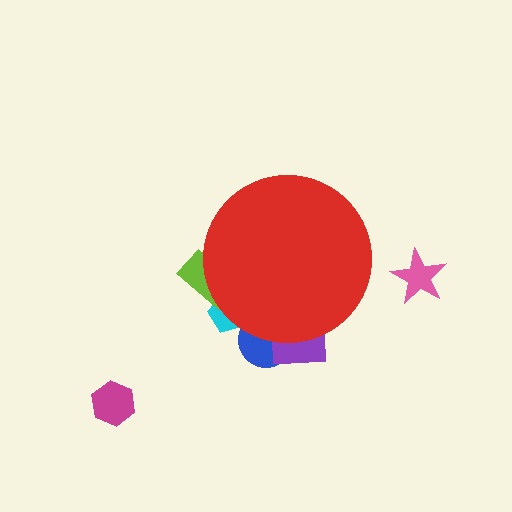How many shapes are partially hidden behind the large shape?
4 shapes are partially hidden.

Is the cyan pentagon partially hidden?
Yes, the cyan pentagon is partially hidden behind the red circle.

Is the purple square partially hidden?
Yes, the purple square is partially hidden behind the red circle.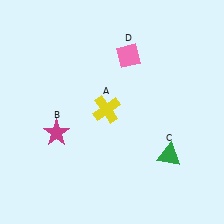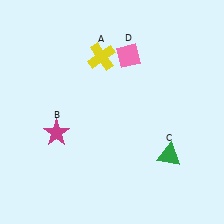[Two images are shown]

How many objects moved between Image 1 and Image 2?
1 object moved between the two images.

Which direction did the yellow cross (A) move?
The yellow cross (A) moved up.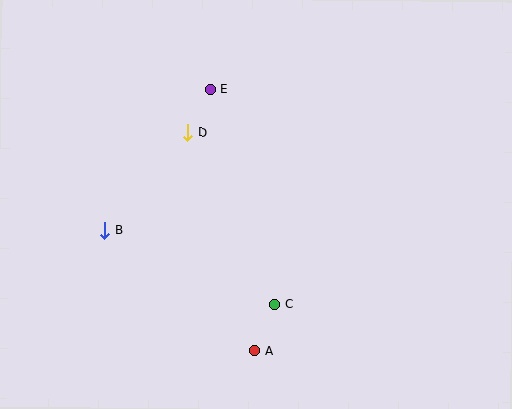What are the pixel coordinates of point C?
Point C is at (275, 304).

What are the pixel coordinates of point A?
Point A is at (254, 351).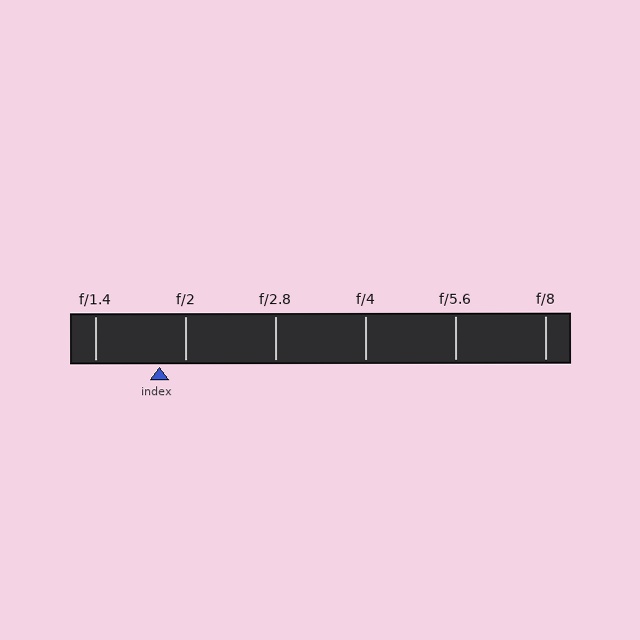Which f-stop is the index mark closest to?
The index mark is closest to f/2.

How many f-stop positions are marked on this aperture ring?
There are 6 f-stop positions marked.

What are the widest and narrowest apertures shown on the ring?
The widest aperture shown is f/1.4 and the narrowest is f/8.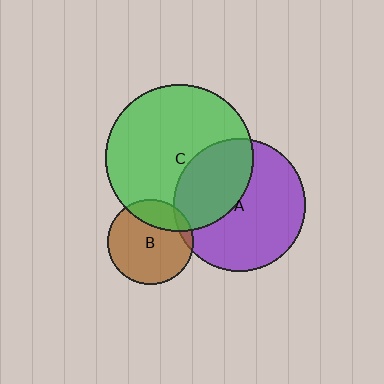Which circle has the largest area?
Circle C (green).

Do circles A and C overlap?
Yes.